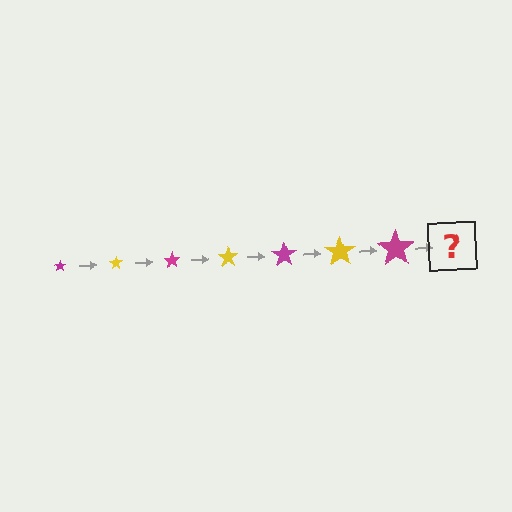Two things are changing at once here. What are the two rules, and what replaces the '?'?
The two rules are that the star grows larger each step and the color cycles through magenta and yellow. The '?' should be a yellow star, larger than the previous one.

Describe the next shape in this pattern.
It should be a yellow star, larger than the previous one.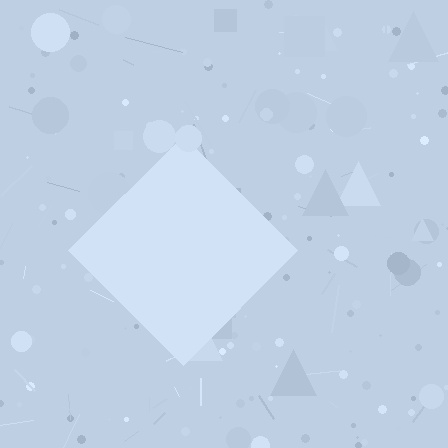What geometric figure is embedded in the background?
A diamond is embedded in the background.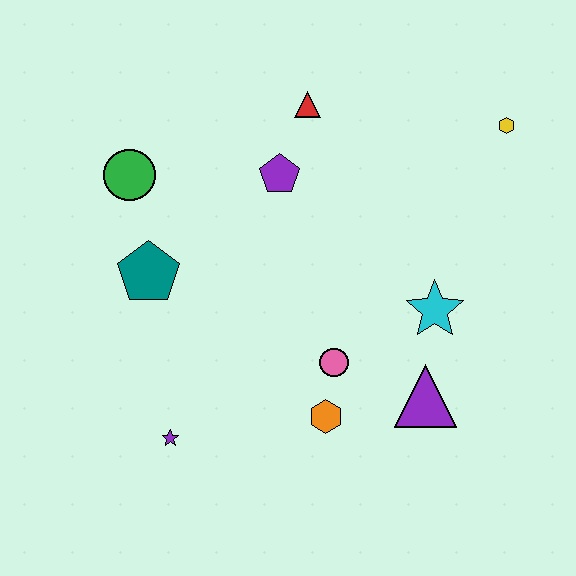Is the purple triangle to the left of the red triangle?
No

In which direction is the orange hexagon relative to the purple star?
The orange hexagon is to the right of the purple star.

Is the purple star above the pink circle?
No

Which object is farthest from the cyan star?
The green circle is farthest from the cyan star.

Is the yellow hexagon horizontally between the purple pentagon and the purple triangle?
No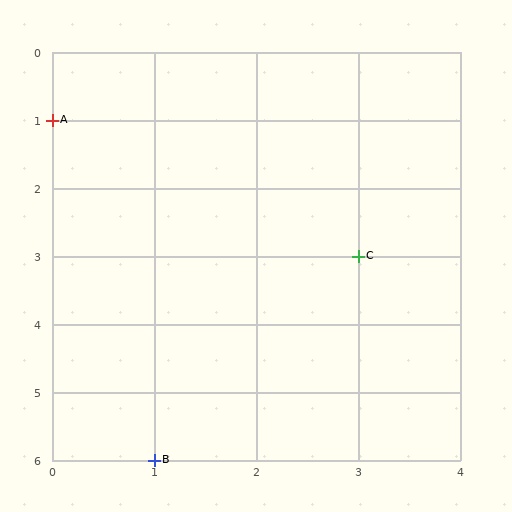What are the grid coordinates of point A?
Point A is at grid coordinates (0, 1).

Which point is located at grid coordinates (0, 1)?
Point A is at (0, 1).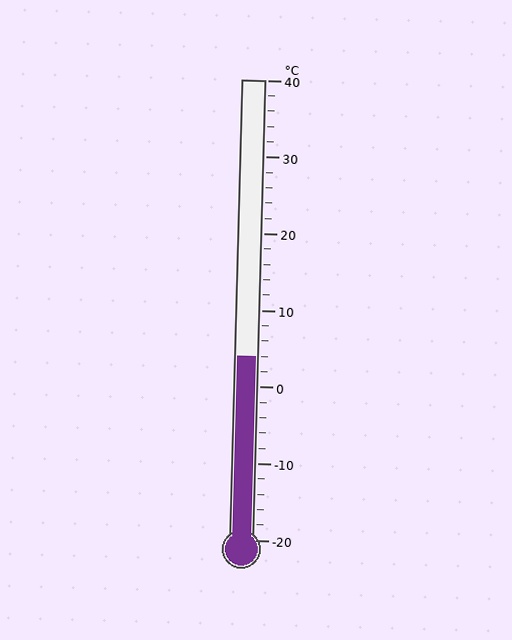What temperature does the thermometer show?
The thermometer shows approximately 4°C.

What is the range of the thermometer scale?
The thermometer scale ranges from -20°C to 40°C.